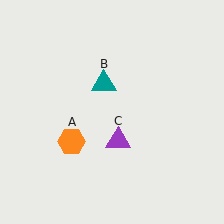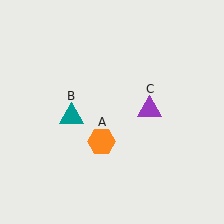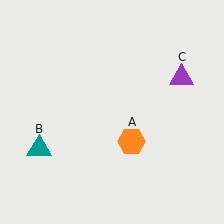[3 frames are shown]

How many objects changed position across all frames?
3 objects changed position: orange hexagon (object A), teal triangle (object B), purple triangle (object C).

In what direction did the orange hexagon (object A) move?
The orange hexagon (object A) moved right.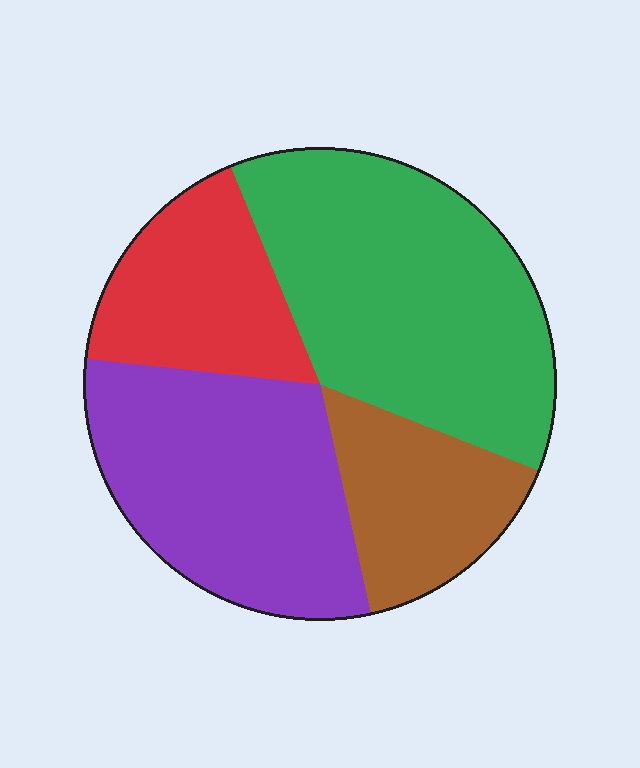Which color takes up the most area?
Green, at roughly 35%.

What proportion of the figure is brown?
Brown covers around 15% of the figure.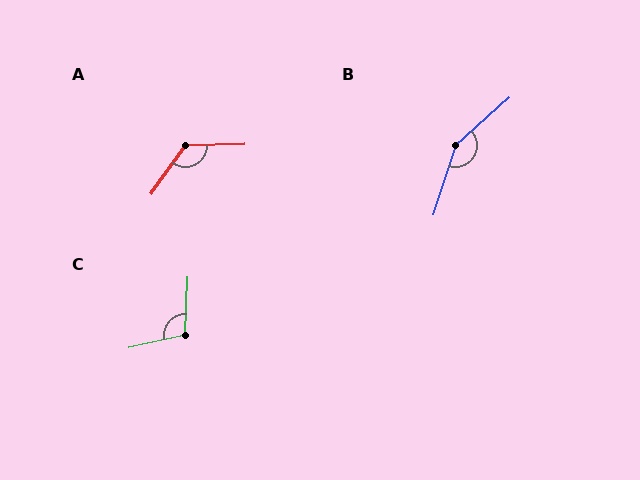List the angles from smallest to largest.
C (105°), A (127°), B (150°).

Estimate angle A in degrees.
Approximately 127 degrees.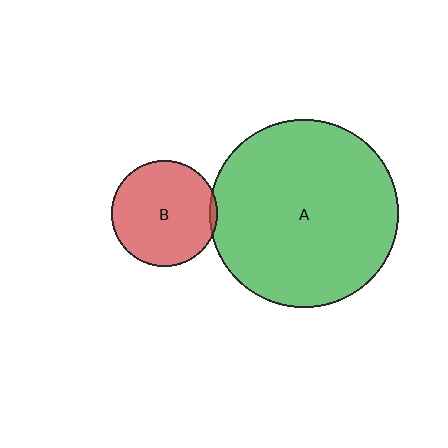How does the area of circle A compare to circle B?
Approximately 3.2 times.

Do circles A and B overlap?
Yes.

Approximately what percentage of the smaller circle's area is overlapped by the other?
Approximately 5%.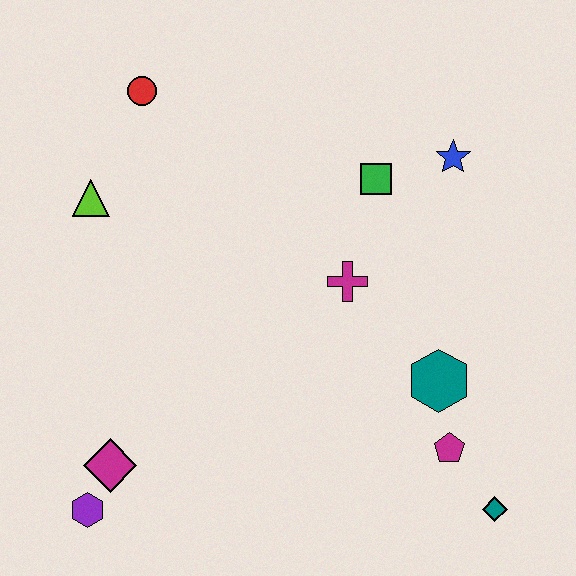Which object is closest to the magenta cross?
The green square is closest to the magenta cross.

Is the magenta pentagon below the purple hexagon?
No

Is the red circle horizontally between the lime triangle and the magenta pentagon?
Yes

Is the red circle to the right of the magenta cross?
No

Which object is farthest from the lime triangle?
The teal diamond is farthest from the lime triangle.